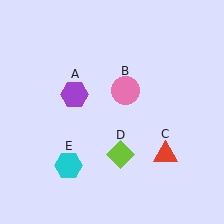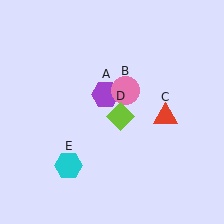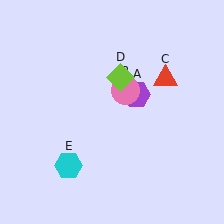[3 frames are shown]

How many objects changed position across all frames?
3 objects changed position: purple hexagon (object A), red triangle (object C), lime diamond (object D).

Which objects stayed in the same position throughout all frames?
Pink circle (object B) and cyan hexagon (object E) remained stationary.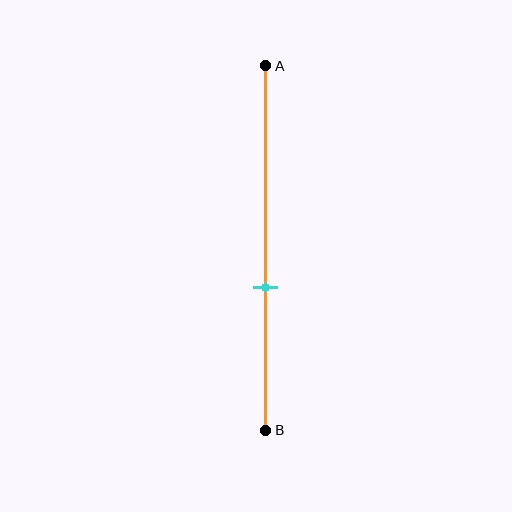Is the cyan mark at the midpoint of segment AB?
No, the mark is at about 60% from A, not at the 50% midpoint.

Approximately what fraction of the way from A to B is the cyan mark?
The cyan mark is approximately 60% of the way from A to B.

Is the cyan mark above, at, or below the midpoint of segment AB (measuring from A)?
The cyan mark is below the midpoint of segment AB.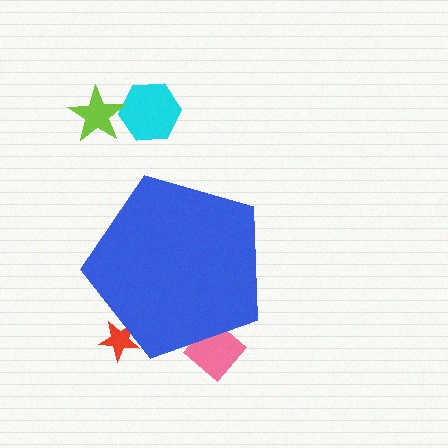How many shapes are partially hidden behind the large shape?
2 shapes are partially hidden.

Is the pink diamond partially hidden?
Yes, the pink diamond is partially hidden behind the blue pentagon.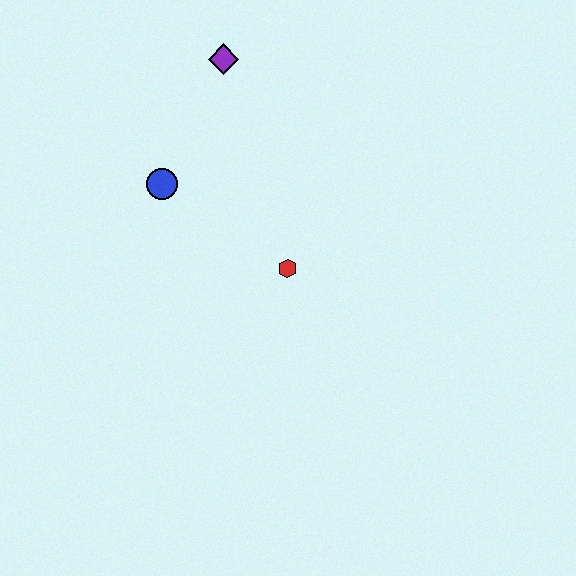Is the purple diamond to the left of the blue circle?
No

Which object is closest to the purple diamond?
The blue circle is closest to the purple diamond.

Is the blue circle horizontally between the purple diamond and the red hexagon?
No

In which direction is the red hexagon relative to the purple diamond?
The red hexagon is below the purple diamond.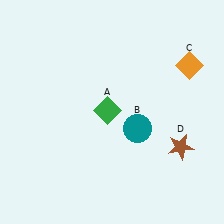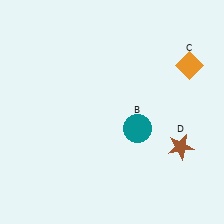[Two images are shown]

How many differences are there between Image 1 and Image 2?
There is 1 difference between the two images.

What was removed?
The green diamond (A) was removed in Image 2.